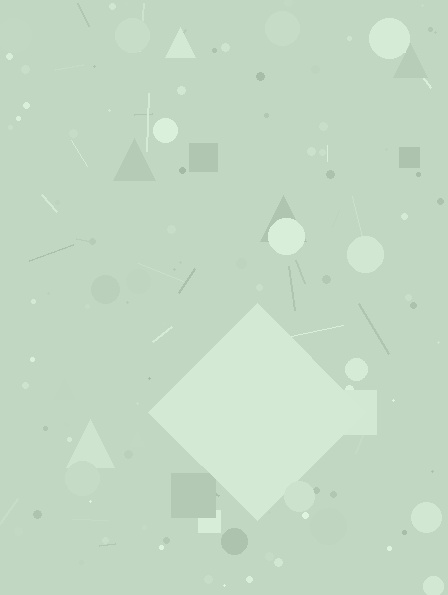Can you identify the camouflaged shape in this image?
The camouflaged shape is a diamond.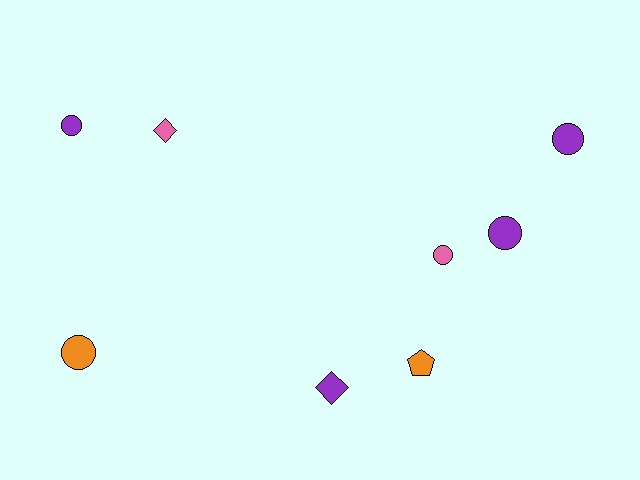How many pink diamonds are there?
There is 1 pink diamond.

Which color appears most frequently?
Purple, with 4 objects.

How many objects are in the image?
There are 8 objects.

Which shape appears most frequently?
Circle, with 5 objects.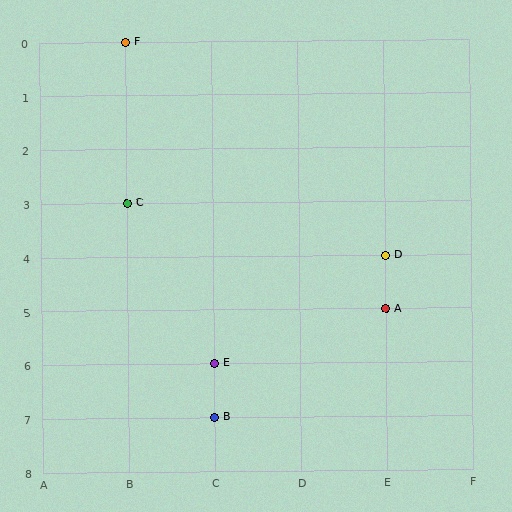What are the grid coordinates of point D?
Point D is at grid coordinates (E, 4).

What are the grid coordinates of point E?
Point E is at grid coordinates (C, 6).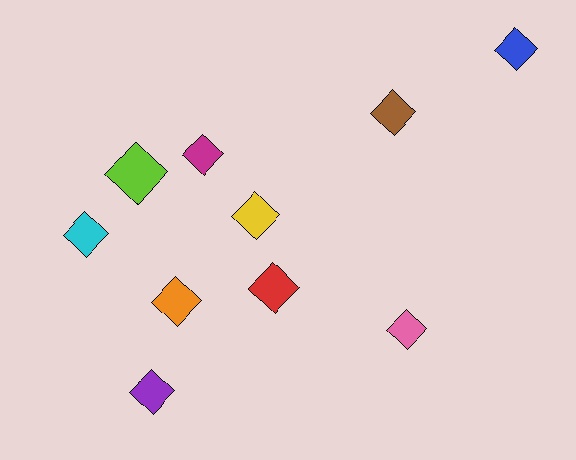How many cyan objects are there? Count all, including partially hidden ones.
There is 1 cyan object.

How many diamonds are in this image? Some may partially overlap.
There are 10 diamonds.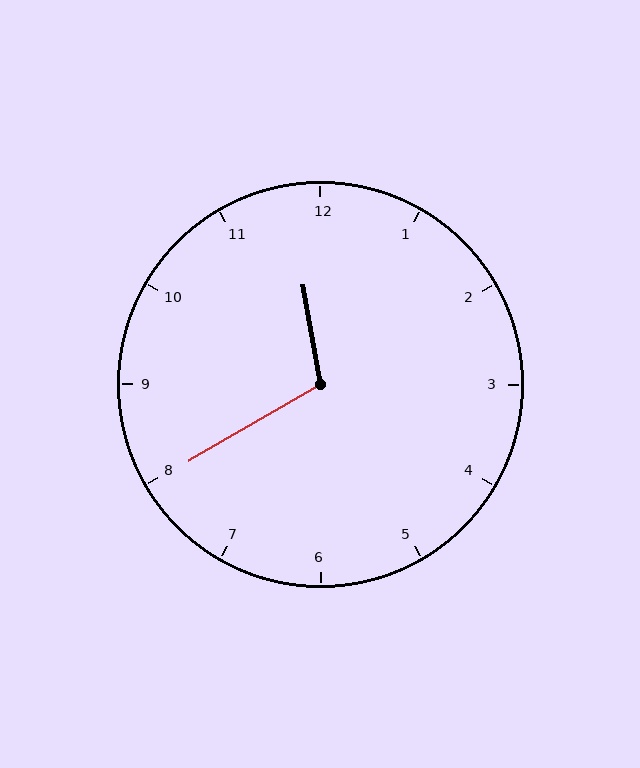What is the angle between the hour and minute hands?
Approximately 110 degrees.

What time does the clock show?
11:40.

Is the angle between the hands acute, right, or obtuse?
It is obtuse.